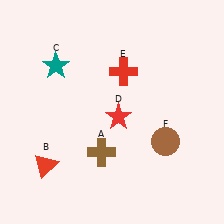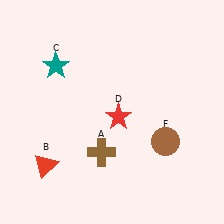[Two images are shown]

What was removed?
The red cross (E) was removed in Image 2.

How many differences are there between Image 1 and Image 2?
There is 1 difference between the two images.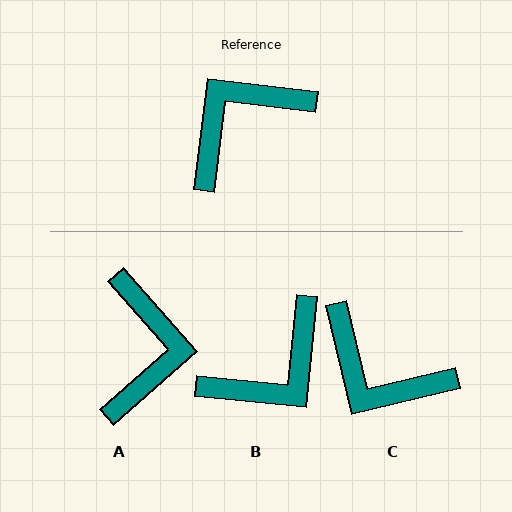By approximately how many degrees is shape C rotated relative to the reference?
Approximately 110 degrees counter-clockwise.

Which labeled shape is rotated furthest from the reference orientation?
B, about 179 degrees away.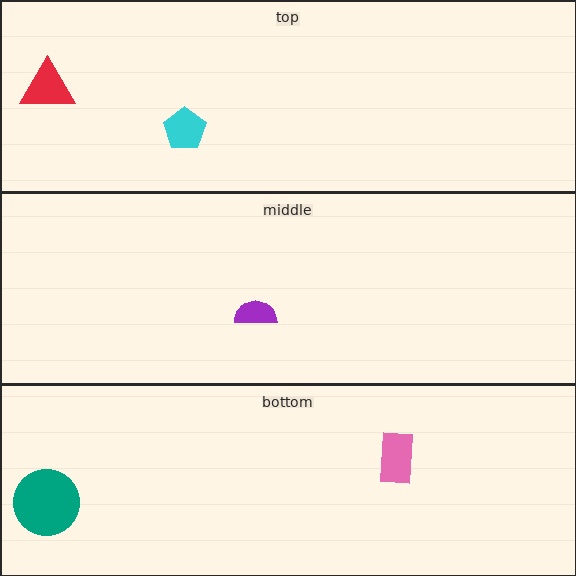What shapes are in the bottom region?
The pink rectangle, the teal circle.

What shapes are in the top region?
The cyan pentagon, the red triangle.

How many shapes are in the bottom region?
2.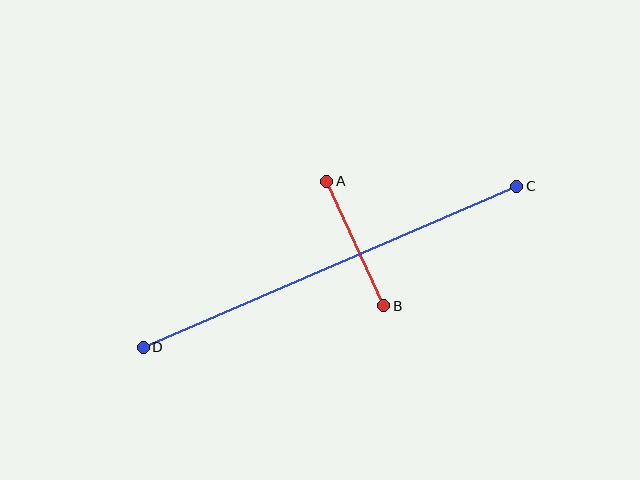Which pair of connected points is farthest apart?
Points C and D are farthest apart.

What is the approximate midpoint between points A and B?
The midpoint is at approximately (355, 244) pixels.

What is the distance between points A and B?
The distance is approximately 137 pixels.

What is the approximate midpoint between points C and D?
The midpoint is at approximately (330, 267) pixels.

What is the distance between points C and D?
The distance is approximately 407 pixels.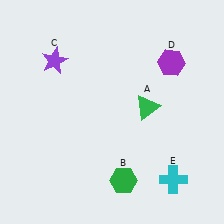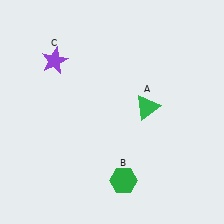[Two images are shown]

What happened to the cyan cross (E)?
The cyan cross (E) was removed in Image 2. It was in the bottom-right area of Image 1.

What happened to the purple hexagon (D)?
The purple hexagon (D) was removed in Image 2. It was in the top-right area of Image 1.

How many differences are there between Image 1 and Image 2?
There are 2 differences between the two images.